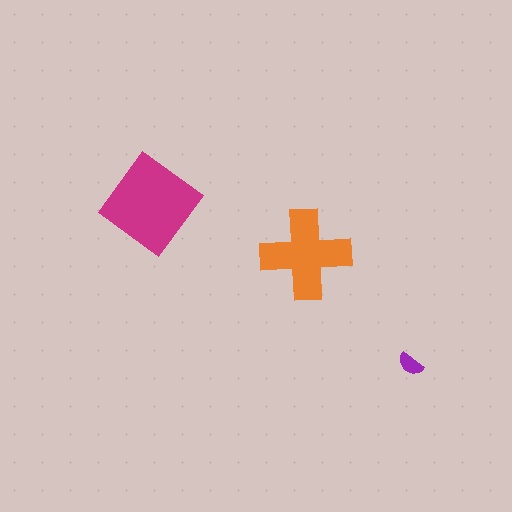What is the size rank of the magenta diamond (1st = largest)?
1st.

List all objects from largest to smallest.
The magenta diamond, the orange cross, the purple semicircle.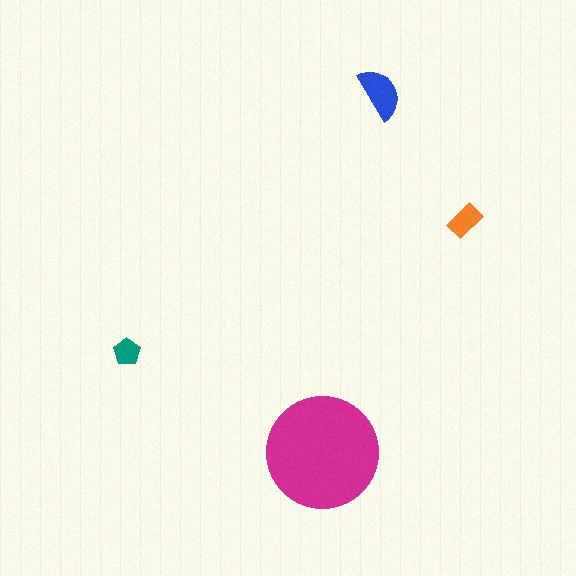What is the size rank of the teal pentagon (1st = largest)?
4th.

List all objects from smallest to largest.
The teal pentagon, the orange rectangle, the blue semicircle, the magenta circle.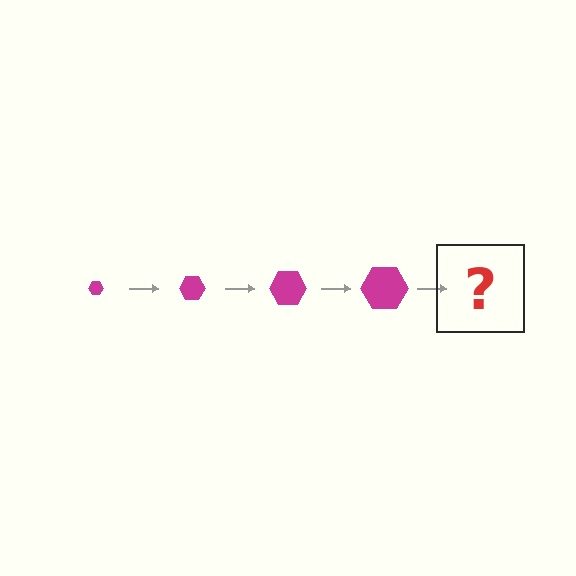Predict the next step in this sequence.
The next step is a magenta hexagon, larger than the previous one.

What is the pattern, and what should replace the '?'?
The pattern is that the hexagon gets progressively larger each step. The '?' should be a magenta hexagon, larger than the previous one.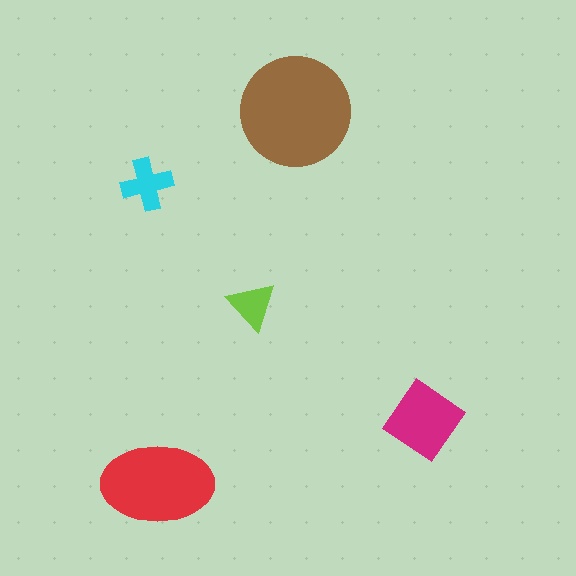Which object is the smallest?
The lime triangle.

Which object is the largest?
The brown circle.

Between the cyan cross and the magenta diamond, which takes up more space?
The magenta diamond.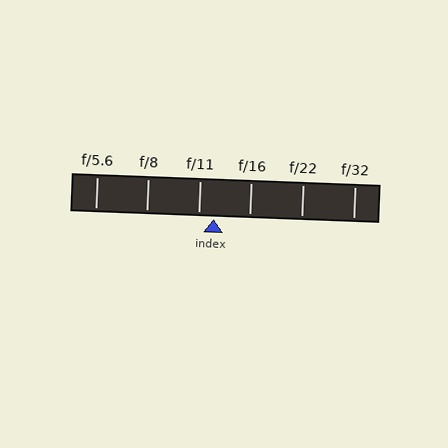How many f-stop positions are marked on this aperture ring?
There are 6 f-stop positions marked.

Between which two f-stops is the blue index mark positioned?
The index mark is between f/11 and f/16.